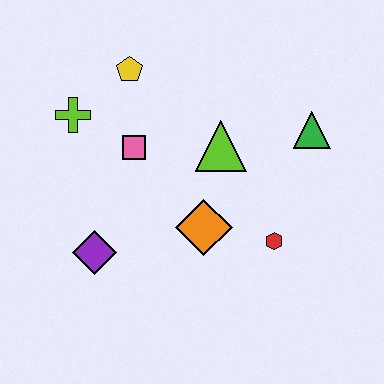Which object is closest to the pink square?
The lime cross is closest to the pink square.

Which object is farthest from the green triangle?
The purple diamond is farthest from the green triangle.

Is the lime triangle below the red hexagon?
No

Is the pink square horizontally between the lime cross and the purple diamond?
No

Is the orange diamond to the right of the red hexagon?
No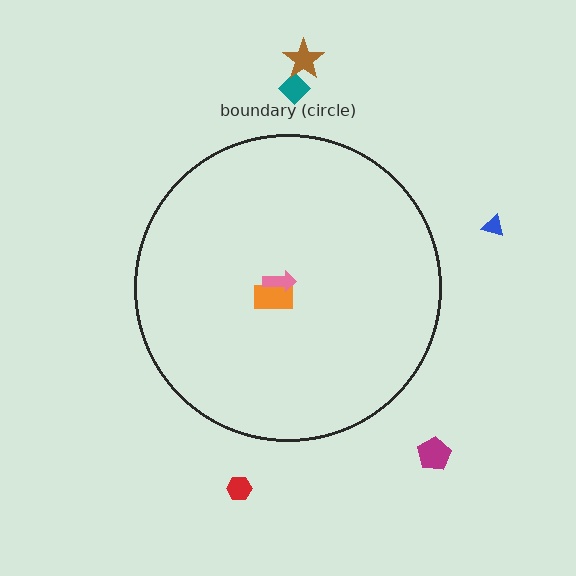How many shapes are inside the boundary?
2 inside, 5 outside.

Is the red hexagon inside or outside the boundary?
Outside.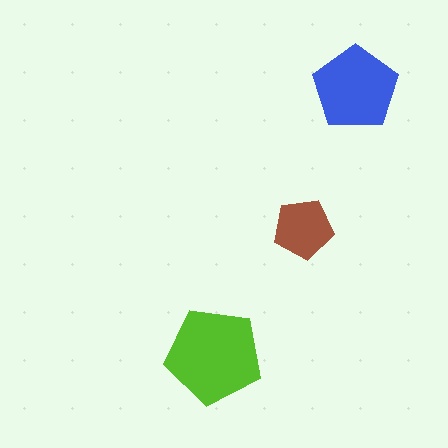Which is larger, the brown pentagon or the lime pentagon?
The lime one.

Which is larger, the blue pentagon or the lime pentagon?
The lime one.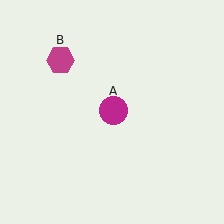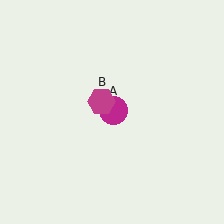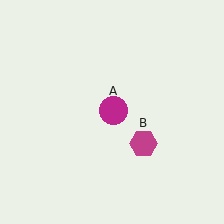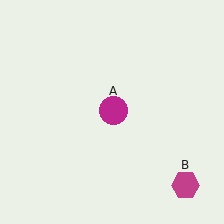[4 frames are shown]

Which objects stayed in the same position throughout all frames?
Magenta circle (object A) remained stationary.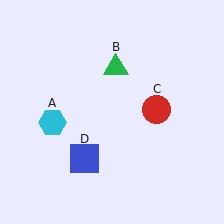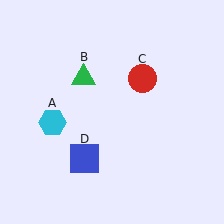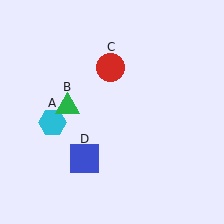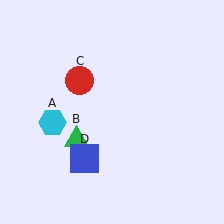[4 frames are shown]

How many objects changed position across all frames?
2 objects changed position: green triangle (object B), red circle (object C).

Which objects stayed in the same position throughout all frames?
Cyan hexagon (object A) and blue square (object D) remained stationary.